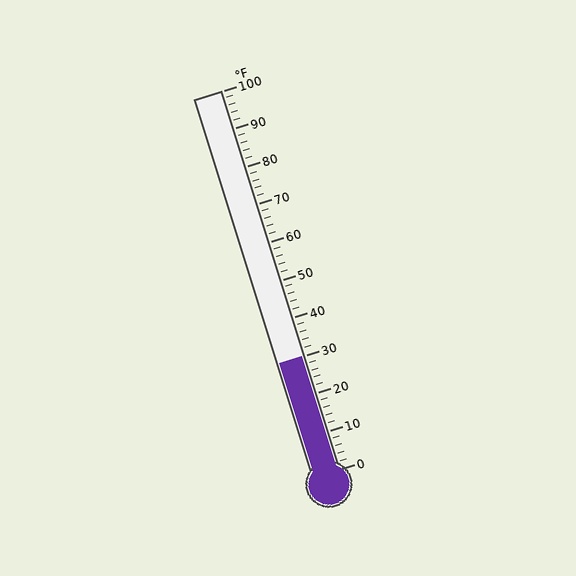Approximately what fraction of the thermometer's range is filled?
The thermometer is filled to approximately 30% of its range.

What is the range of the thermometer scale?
The thermometer scale ranges from 0°F to 100°F.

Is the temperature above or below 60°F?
The temperature is below 60°F.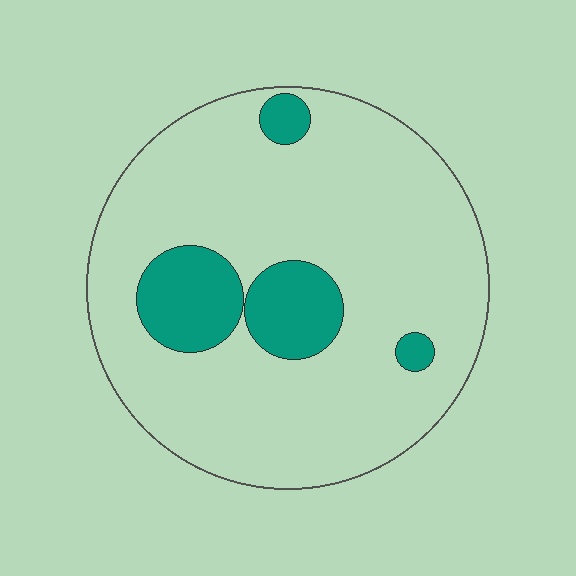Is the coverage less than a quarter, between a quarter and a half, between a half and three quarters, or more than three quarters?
Less than a quarter.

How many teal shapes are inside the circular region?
4.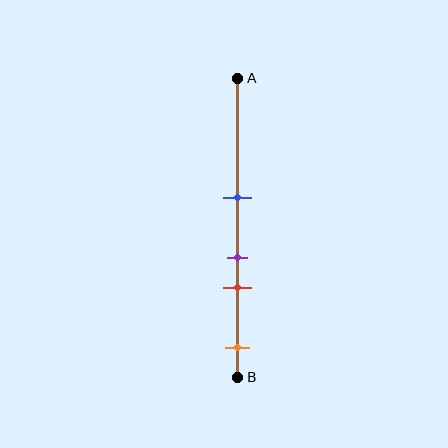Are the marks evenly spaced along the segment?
No, the marks are not evenly spaced.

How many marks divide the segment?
There are 4 marks dividing the segment.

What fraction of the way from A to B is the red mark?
The red mark is approximately 70% (0.7) of the way from A to B.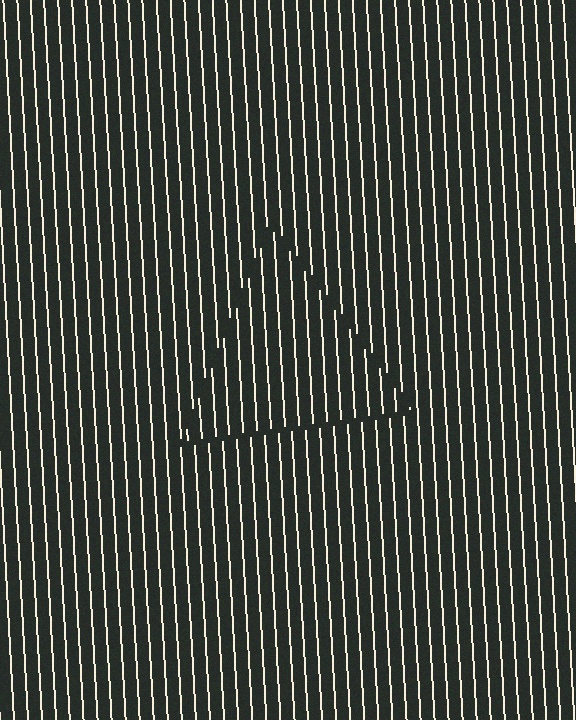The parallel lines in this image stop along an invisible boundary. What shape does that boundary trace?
An illusory triangle. The interior of the shape contains the same grating, shifted by half a period — the contour is defined by the phase discontinuity where line-ends from the inner and outer gratings abut.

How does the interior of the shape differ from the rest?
The interior of the shape contains the same grating, shifted by half a period — the contour is defined by the phase discontinuity where line-ends from the inner and outer gratings abut.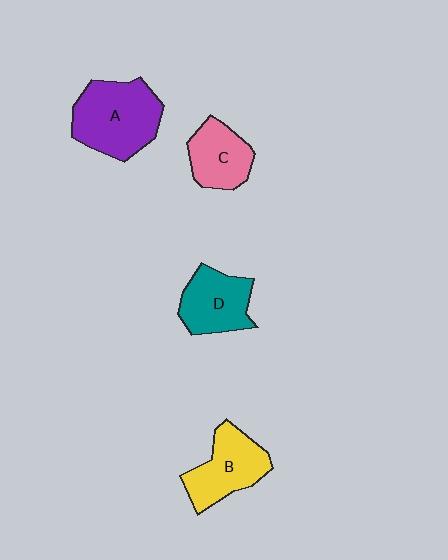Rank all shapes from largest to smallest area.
From largest to smallest: A (purple), B (yellow), D (teal), C (pink).